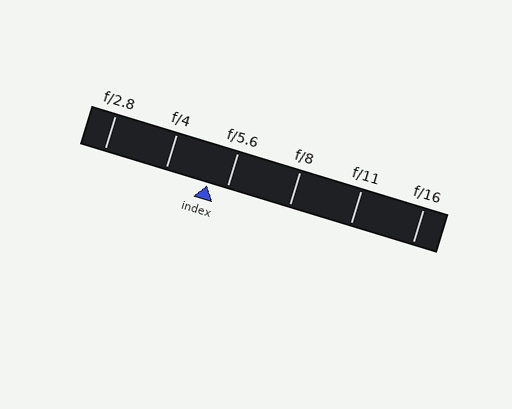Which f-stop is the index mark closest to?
The index mark is closest to f/5.6.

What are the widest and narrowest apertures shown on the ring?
The widest aperture shown is f/2.8 and the narrowest is f/16.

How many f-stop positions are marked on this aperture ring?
There are 6 f-stop positions marked.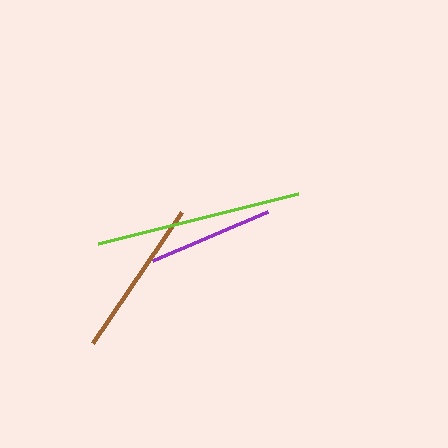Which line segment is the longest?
The lime line is the longest at approximately 206 pixels.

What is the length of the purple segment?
The purple segment is approximately 124 pixels long.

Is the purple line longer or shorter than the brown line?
The brown line is longer than the purple line.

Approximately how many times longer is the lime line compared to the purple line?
The lime line is approximately 1.7 times the length of the purple line.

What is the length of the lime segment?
The lime segment is approximately 206 pixels long.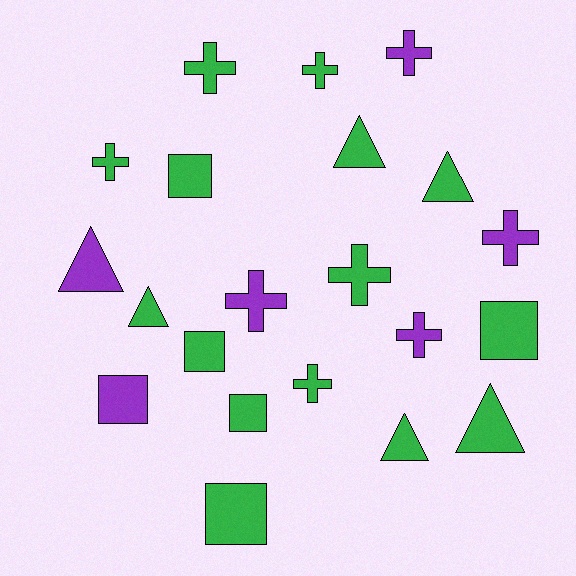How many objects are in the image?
There are 21 objects.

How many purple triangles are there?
There is 1 purple triangle.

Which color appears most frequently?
Green, with 15 objects.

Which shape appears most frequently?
Cross, with 9 objects.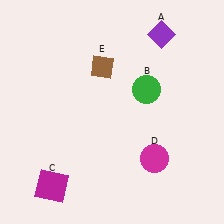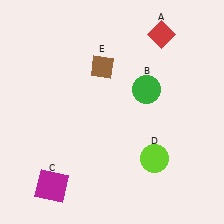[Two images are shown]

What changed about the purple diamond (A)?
In Image 1, A is purple. In Image 2, it changed to red.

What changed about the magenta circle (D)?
In Image 1, D is magenta. In Image 2, it changed to lime.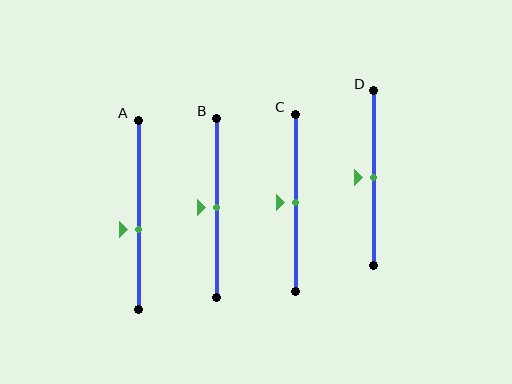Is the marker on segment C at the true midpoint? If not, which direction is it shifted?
Yes, the marker on segment C is at the true midpoint.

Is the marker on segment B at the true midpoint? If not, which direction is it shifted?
Yes, the marker on segment B is at the true midpoint.